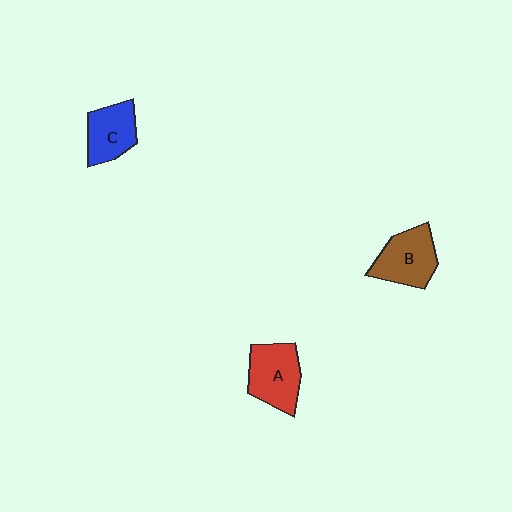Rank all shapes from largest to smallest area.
From largest to smallest: A (red), B (brown), C (blue).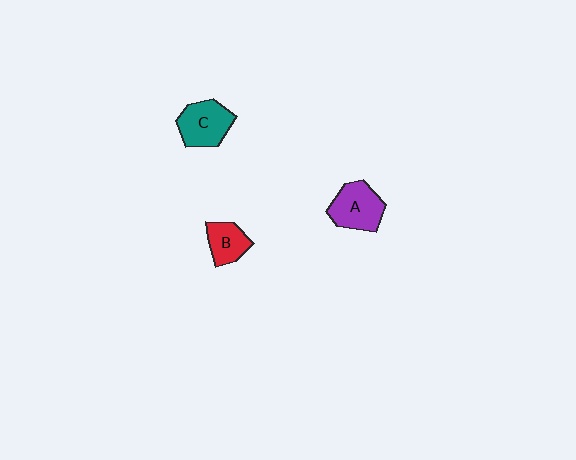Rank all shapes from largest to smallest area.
From largest to smallest: A (purple), C (teal), B (red).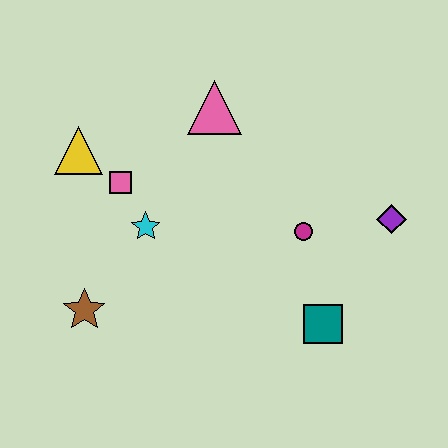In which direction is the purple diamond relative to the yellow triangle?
The purple diamond is to the right of the yellow triangle.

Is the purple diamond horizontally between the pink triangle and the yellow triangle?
No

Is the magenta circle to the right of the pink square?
Yes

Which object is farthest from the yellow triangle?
The purple diamond is farthest from the yellow triangle.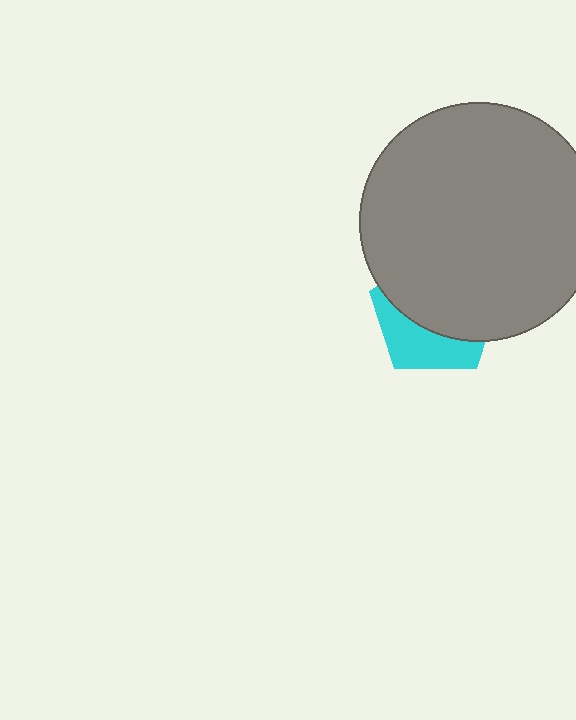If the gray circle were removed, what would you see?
You would see the complete cyan pentagon.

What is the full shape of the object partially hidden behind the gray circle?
The partially hidden object is a cyan pentagon.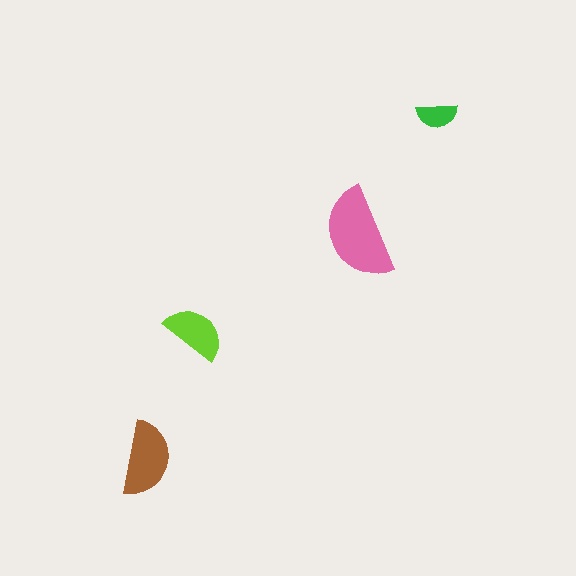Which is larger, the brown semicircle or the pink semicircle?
The pink one.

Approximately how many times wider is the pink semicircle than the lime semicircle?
About 1.5 times wider.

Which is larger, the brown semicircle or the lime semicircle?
The brown one.